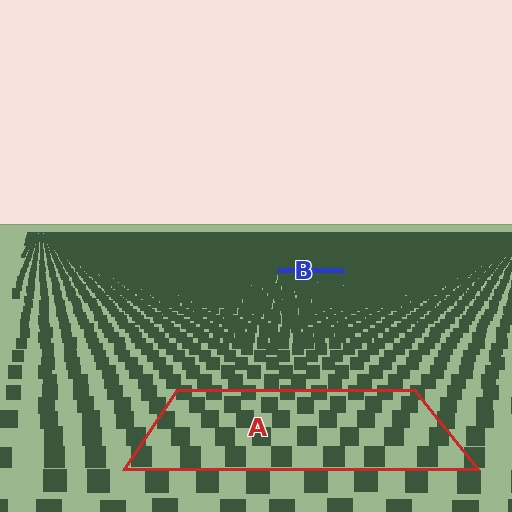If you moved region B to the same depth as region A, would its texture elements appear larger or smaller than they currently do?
They would appear larger. At a closer depth, the same texture elements are projected at a bigger on-screen size.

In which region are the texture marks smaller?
The texture marks are smaller in region B, because it is farther away.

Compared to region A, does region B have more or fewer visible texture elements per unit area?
Region B has more texture elements per unit area — they are packed more densely because it is farther away.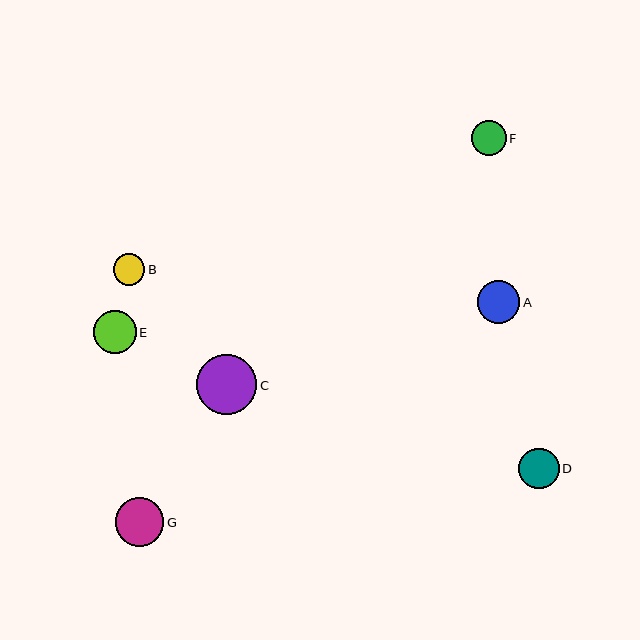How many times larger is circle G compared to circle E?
Circle G is approximately 1.1 times the size of circle E.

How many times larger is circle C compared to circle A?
Circle C is approximately 1.4 times the size of circle A.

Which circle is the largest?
Circle C is the largest with a size of approximately 60 pixels.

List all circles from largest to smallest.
From largest to smallest: C, G, E, A, D, F, B.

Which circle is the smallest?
Circle B is the smallest with a size of approximately 31 pixels.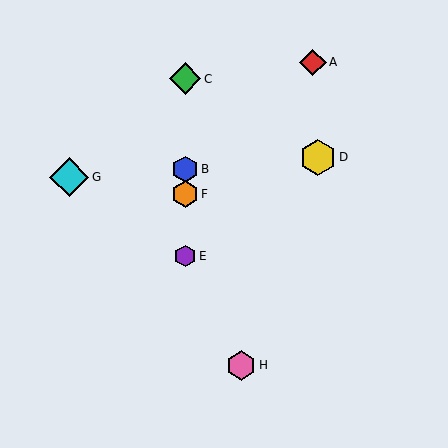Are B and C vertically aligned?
Yes, both are at x≈185.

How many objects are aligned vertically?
4 objects (B, C, E, F) are aligned vertically.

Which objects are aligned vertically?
Objects B, C, E, F are aligned vertically.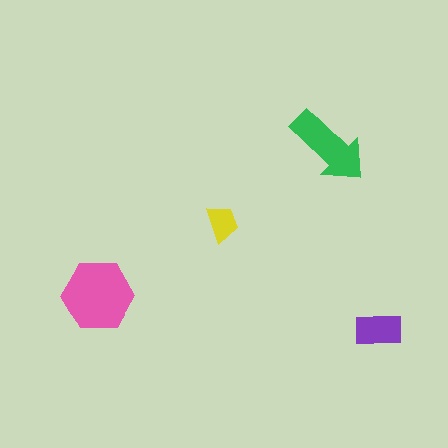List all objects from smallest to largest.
The yellow trapezoid, the purple rectangle, the green arrow, the pink hexagon.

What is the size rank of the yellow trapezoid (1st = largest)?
4th.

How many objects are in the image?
There are 4 objects in the image.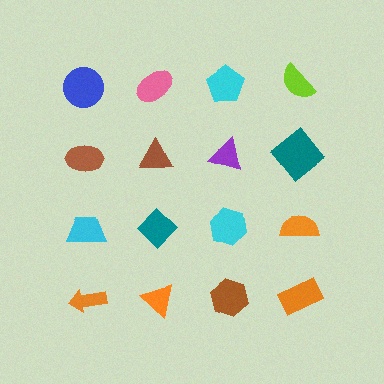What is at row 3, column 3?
A cyan hexagon.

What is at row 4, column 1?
An orange arrow.